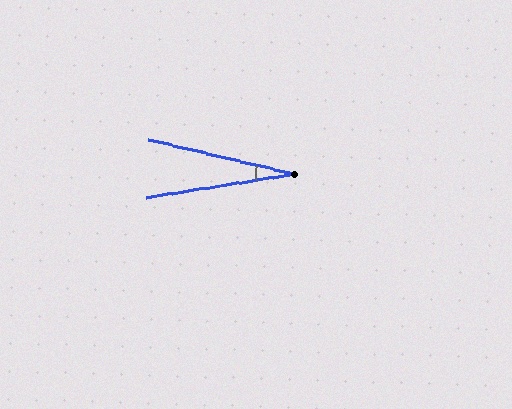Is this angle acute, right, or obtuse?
It is acute.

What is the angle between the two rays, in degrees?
Approximately 22 degrees.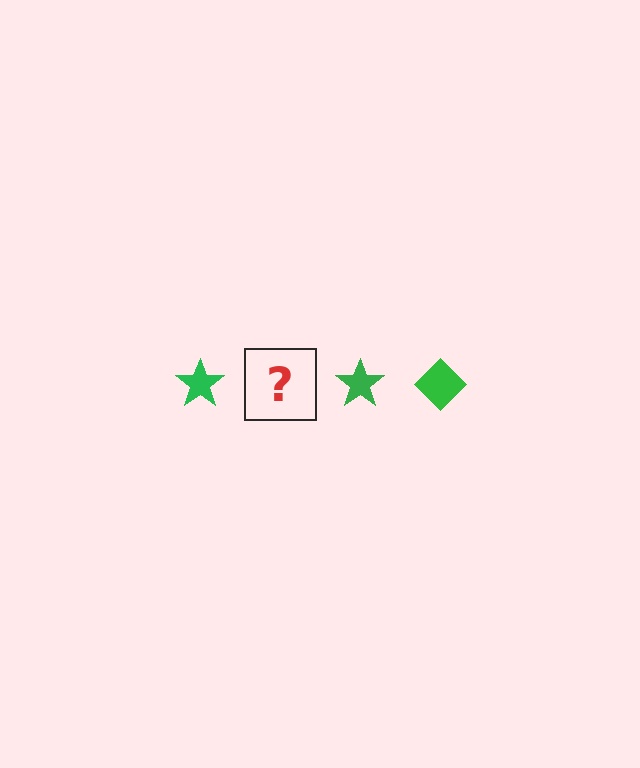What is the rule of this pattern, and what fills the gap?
The rule is that the pattern cycles through star, diamond shapes in green. The gap should be filled with a green diamond.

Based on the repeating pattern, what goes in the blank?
The blank should be a green diamond.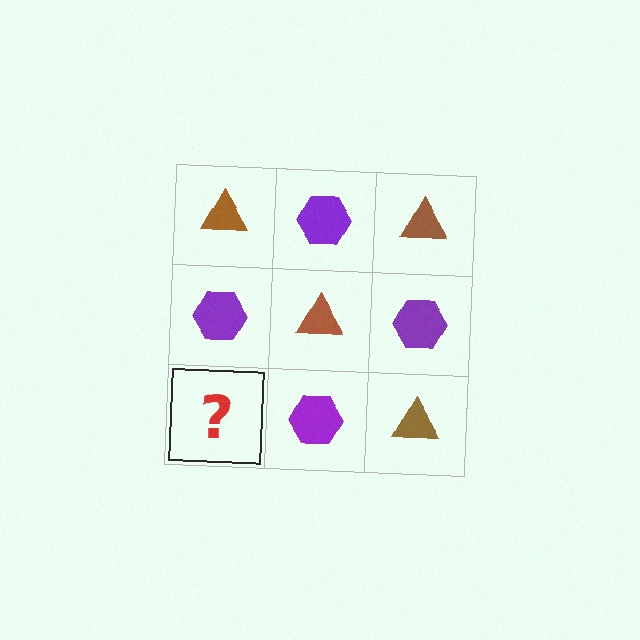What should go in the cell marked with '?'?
The missing cell should contain a brown triangle.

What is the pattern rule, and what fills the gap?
The rule is that it alternates brown triangle and purple hexagon in a checkerboard pattern. The gap should be filled with a brown triangle.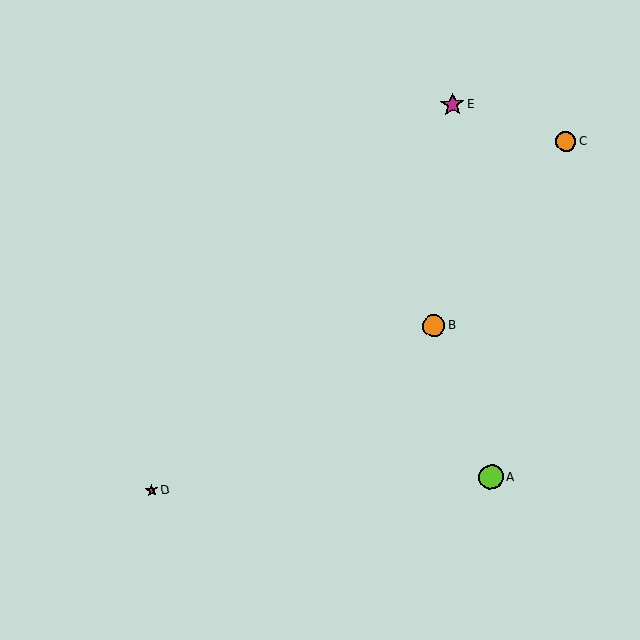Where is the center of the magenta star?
The center of the magenta star is at (152, 490).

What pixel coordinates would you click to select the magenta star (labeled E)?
Click at (452, 105) to select the magenta star E.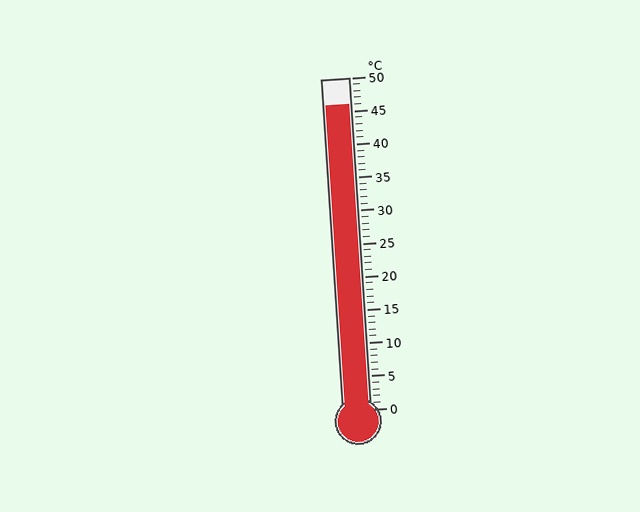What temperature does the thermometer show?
The thermometer shows approximately 46°C.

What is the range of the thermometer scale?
The thermometer scale ranges from 0°C to 50°C.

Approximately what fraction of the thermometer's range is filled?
The thermometer is filled to approximately 90% of its range.